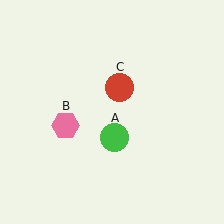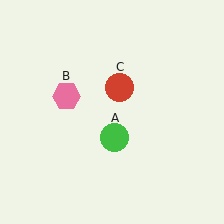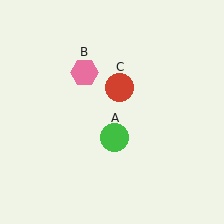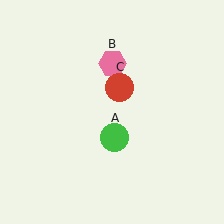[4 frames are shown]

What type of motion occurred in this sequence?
The pink hexagon (object B) rotated clockwise around the center of the scene.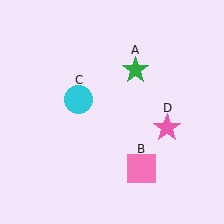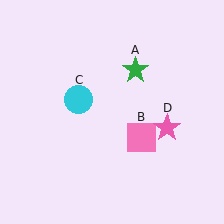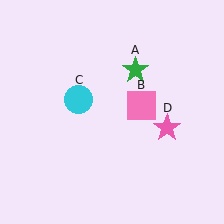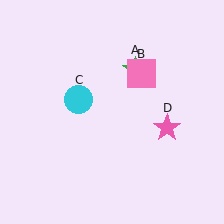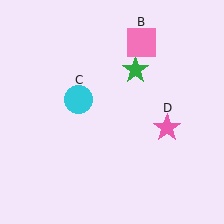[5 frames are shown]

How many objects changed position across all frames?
1 object changed position: pink square (object B).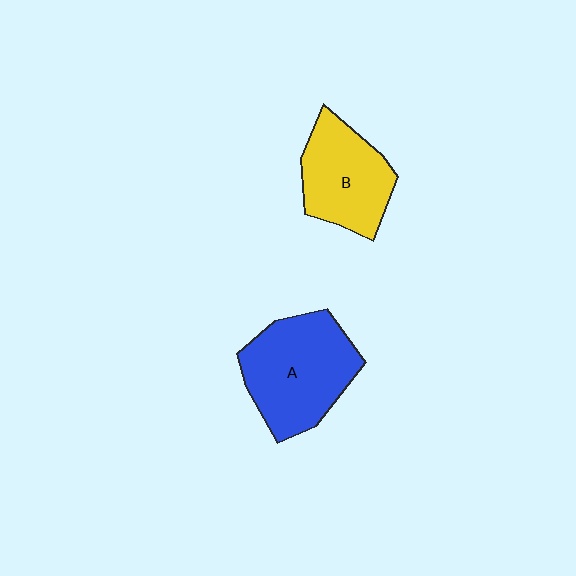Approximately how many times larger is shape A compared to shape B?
Approximately 1.3 times.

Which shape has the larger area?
Shape A (blue).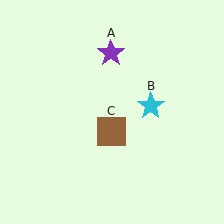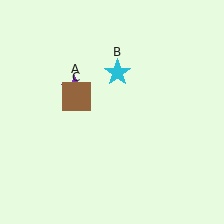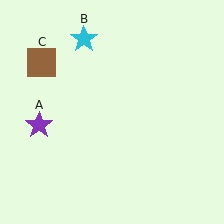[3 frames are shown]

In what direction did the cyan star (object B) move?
The cyan star (object B) moved up and to the left.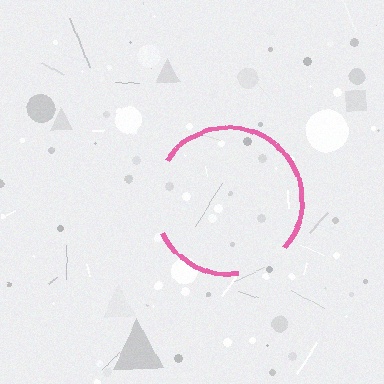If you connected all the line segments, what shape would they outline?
They would outline a circle.